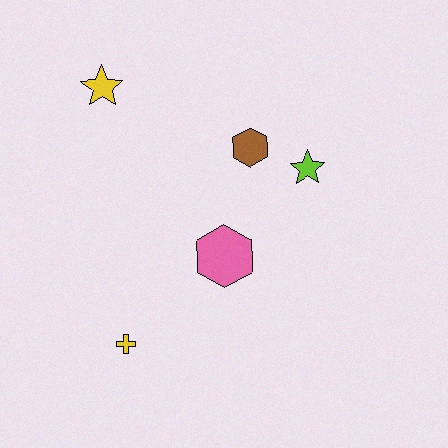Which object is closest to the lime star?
The brown hexagon is closest to the lime star.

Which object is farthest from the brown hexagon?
The yellow cross is farthest from the brown hexagon.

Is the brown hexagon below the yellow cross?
No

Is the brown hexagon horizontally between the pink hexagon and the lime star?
Yes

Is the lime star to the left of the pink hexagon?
No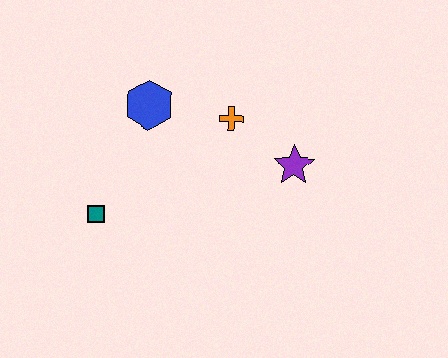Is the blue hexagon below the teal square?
No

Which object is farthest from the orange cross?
The teal square is farthest from the orange cross.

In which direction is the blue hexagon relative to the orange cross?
The blue hexagon is to the left of the orange cross.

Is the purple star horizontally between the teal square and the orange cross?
No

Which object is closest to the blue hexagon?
The orange cross is closest to the blue hexagon.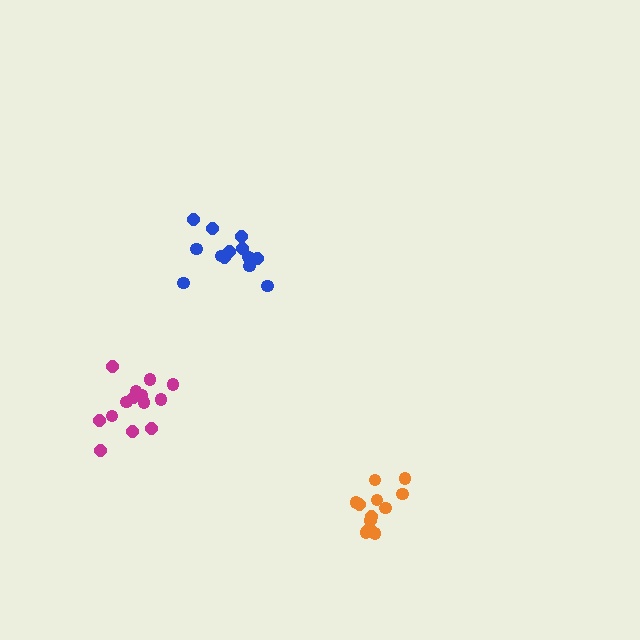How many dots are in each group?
Group 1: 14 dots, Group 2: 12 dots, Group 3: 13 dots (39 total).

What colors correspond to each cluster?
The clusters are colored: magenta, orange, blue.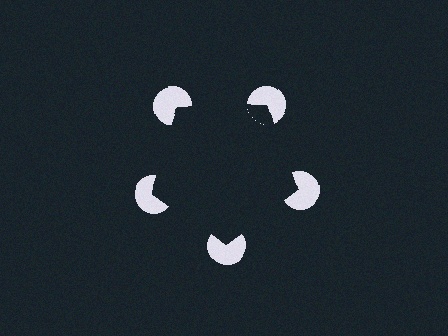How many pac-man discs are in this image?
There are 5 — one at each vertex of the illusory pentagon.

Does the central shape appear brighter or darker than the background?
It typically appears slightly darker than the background, even though no actual brightness change is drawn.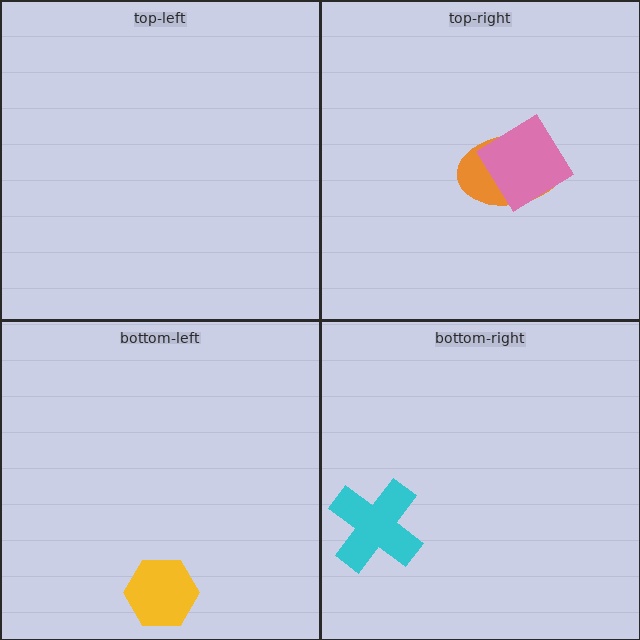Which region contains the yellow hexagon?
The bottom-left region.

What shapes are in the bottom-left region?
The yellow hexagon.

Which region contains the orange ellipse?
The top-right region.